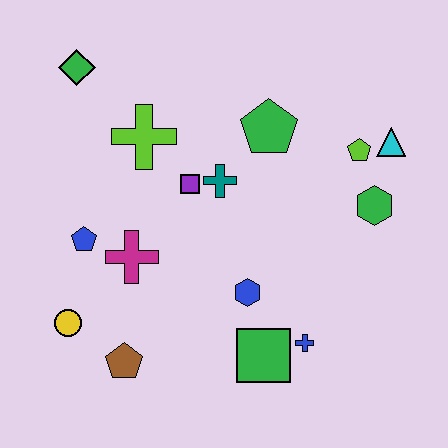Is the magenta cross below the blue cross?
No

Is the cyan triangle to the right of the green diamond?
Yes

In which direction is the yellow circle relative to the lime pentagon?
The yellow circle is to the left of the lime pentagon.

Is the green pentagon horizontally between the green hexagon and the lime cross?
Yes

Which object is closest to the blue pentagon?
The magenta cross is closest to the blue pentagon.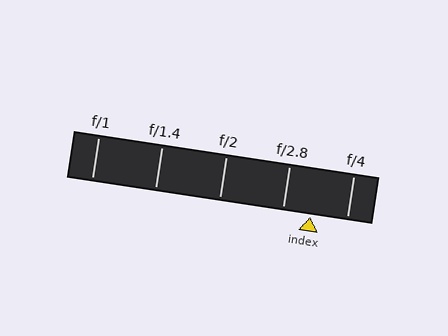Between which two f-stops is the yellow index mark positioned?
The index mark is between f/2.8 and f/4.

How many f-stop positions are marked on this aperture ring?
There are 5 f-stop positions marked.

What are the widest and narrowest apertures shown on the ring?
The widest aperture shown is f/1 and the narrowest is f/4.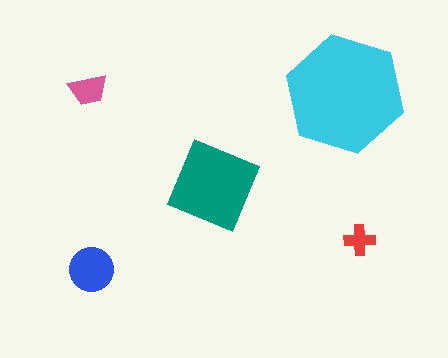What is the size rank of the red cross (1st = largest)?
5th.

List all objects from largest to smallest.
The cyan hexagon, the teal square, the blue circle, the pink trapezoid, the red cross.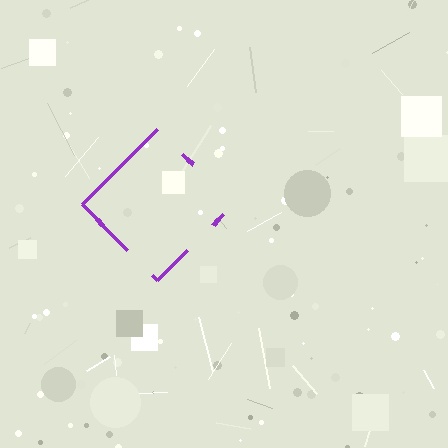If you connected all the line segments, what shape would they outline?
They would outline a diamond.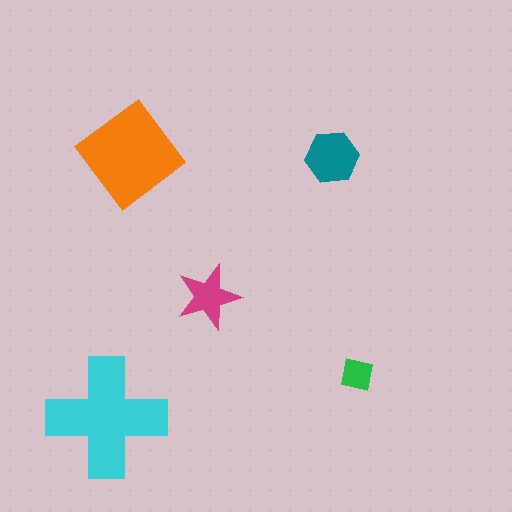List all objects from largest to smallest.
The cyan cross, the orange diamond, the teal hexagon, the magenta star, the green square.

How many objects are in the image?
There are 5 objects in the image.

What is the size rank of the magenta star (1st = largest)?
4th.